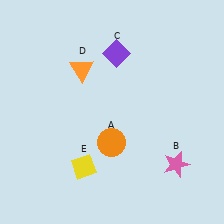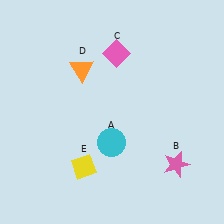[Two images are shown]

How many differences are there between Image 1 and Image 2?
There are 2 differences between the two images.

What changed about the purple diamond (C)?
In Image 1, C is purple. In Image 2, it changed to pink.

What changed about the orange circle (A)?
In Image 1, A is orange. In Image 2, it changed to cyan.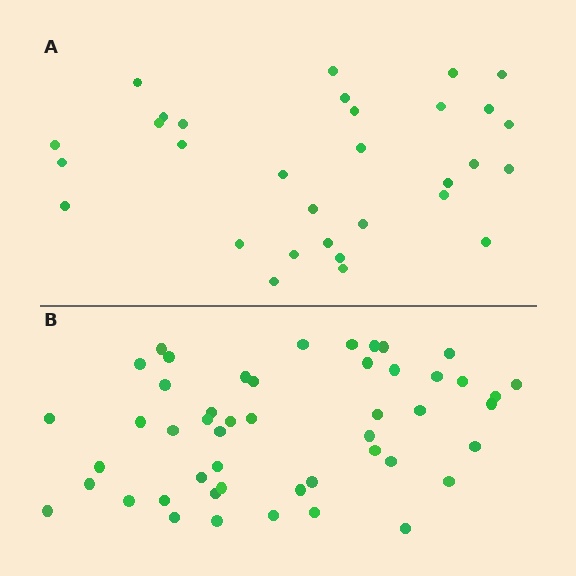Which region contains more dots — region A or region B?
Region B (the bottom region) has more dots.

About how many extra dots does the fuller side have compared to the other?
Region B has approximately 20 more dots than region A.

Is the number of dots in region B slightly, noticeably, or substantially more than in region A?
Region B has substantially more. The ratio is roughly 1.6 to 1.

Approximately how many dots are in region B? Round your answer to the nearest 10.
About 50 dots. (The exact count is 49, which rounds to 50.)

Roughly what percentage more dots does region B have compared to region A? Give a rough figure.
About 60% more.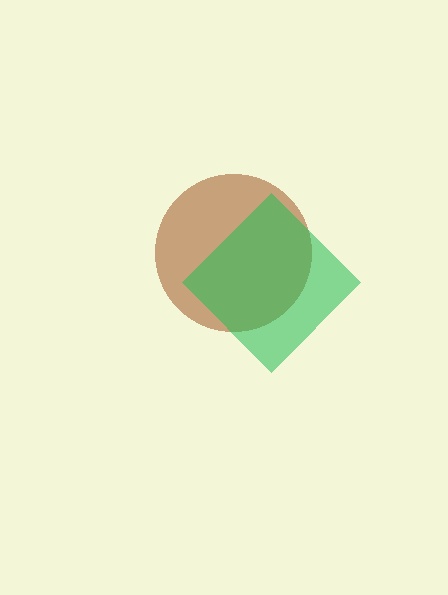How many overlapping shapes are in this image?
There are 2 overlapping shapes in the image.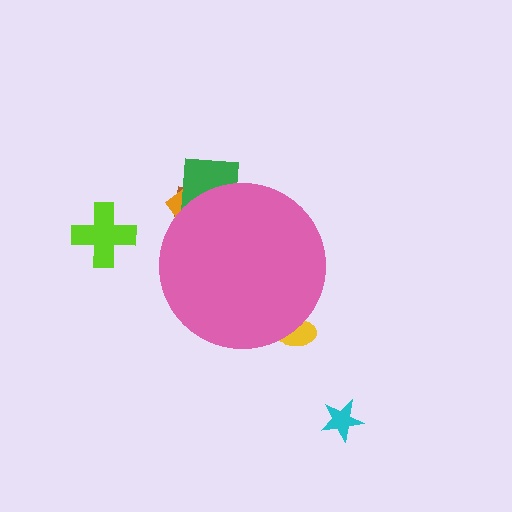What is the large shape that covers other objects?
A pink circle.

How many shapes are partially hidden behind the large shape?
4 shapes are partially hidden.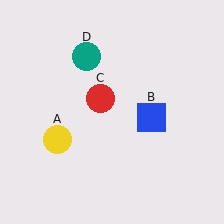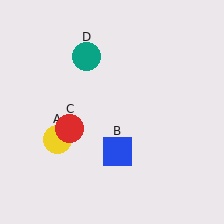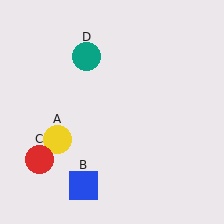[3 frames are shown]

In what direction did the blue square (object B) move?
The blue square (object B) moved down and to the left.